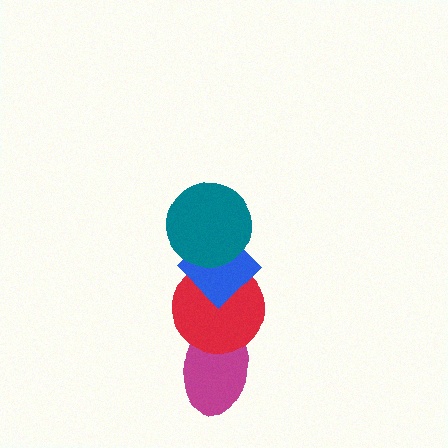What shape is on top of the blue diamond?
The teal circle is on top of the blue diamond.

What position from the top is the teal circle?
The teal circle is 1st from the top.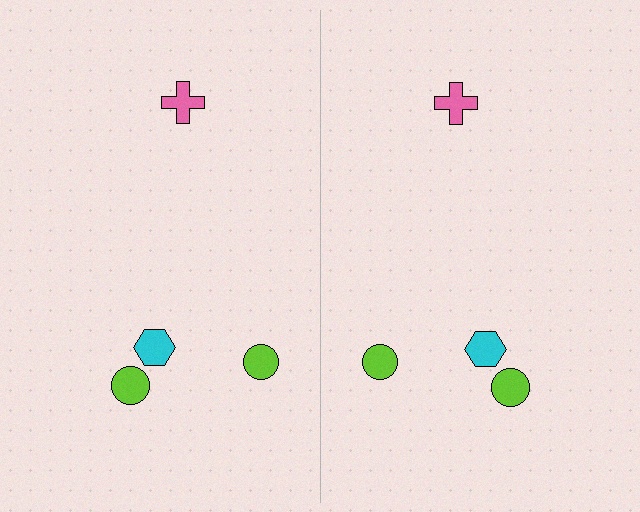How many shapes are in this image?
There are 8 shapes in this image.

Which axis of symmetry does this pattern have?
The pattern has a vertical axis of symmetry running through the center of the image.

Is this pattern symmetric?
Yes, this pattern has bilateral (reflection) symmetry.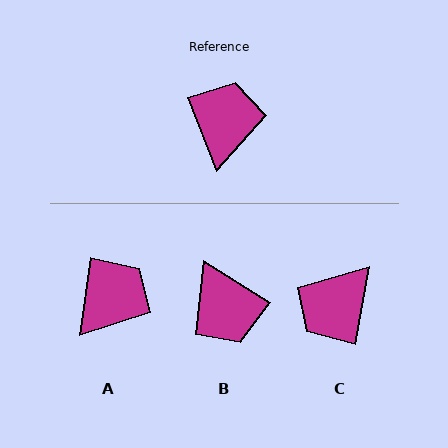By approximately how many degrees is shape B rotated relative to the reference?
Approximately 144 degrees clockwise.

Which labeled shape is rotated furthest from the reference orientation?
C, about 148 degrees away.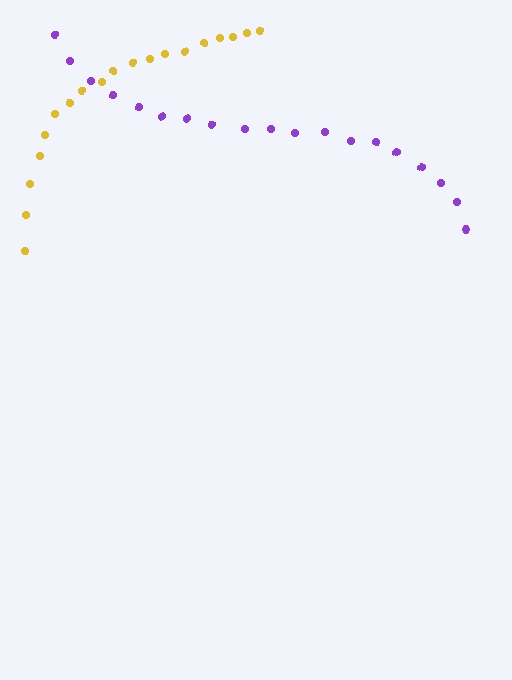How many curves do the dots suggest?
There are 2 distinct paths.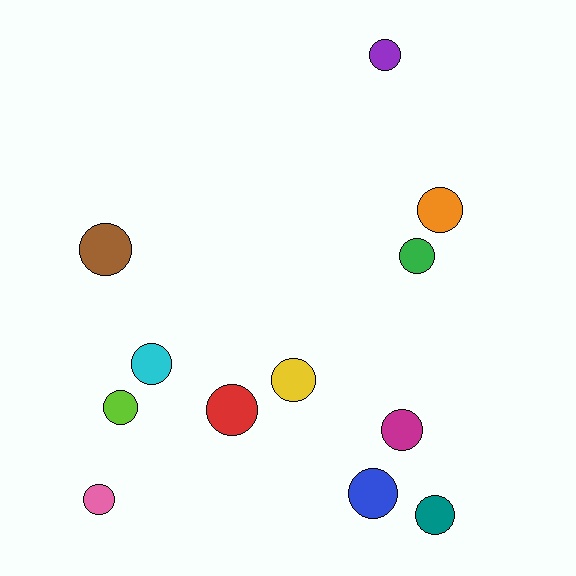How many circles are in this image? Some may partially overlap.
There are 12 circles.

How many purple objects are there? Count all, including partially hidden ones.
There is 1 purple object.